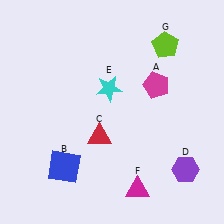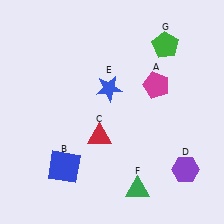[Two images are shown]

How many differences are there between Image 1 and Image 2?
There are 3 differences between the two images.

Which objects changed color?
E changed from cyan to blue. F changed from magenta to green. G changed from lime to green.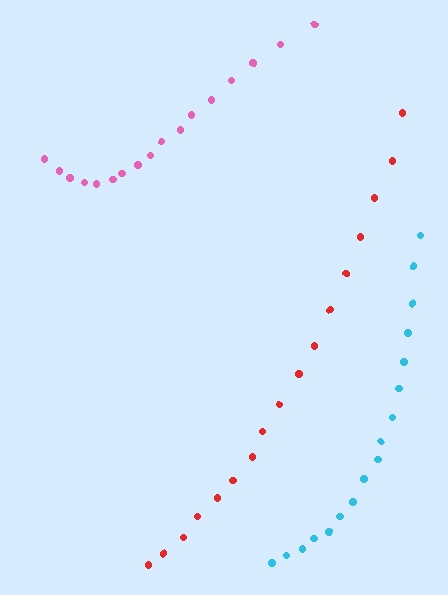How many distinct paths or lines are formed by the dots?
There are 3 distinct paths.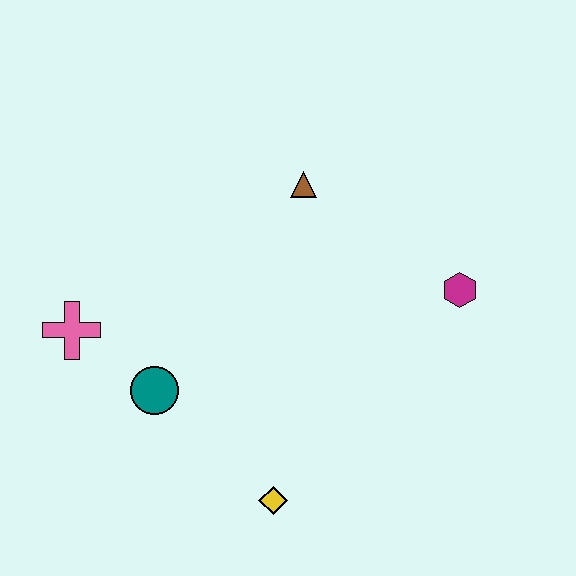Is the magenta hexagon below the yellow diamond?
No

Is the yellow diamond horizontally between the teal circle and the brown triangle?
Yes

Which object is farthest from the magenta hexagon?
The pink cross is farthest from the magenta hexagon.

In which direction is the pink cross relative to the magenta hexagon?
The pink cross is to the left of the magenta hexagon.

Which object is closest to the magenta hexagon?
The brown triangle is closest to the magenta hexagon.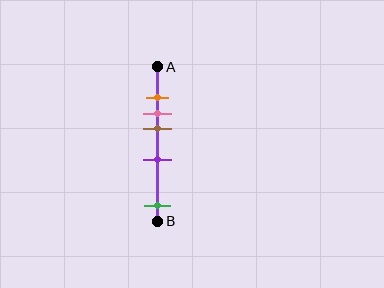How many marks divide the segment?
There are 5 marks dividing the segment.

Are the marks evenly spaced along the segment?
No, the marks are not evenly spaced.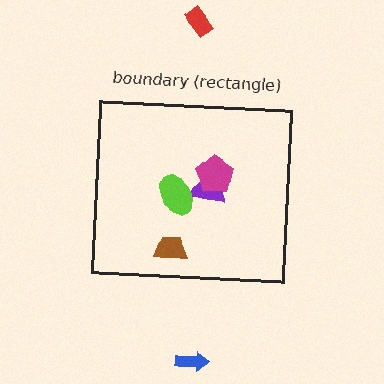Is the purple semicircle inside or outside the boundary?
Inside.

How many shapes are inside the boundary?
4 inside, 2 outside.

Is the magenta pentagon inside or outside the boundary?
Inside.